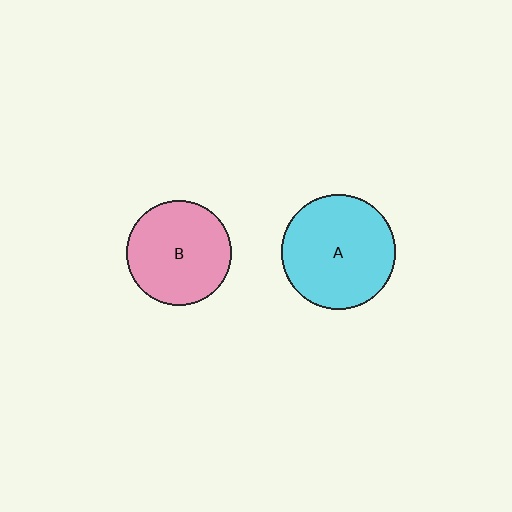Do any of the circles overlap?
No, none of the circles overlap.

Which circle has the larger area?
Circle A (cyan).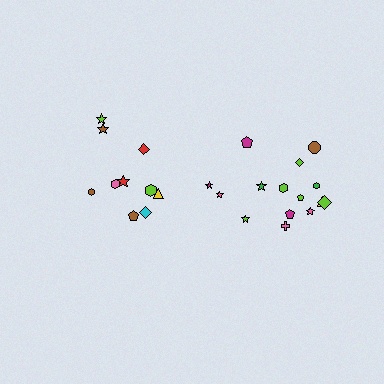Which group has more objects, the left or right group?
The right group.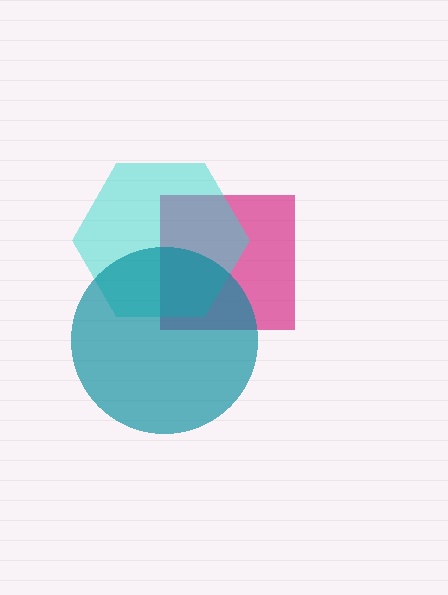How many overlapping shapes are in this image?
There are 3 overlapping shapes in the image.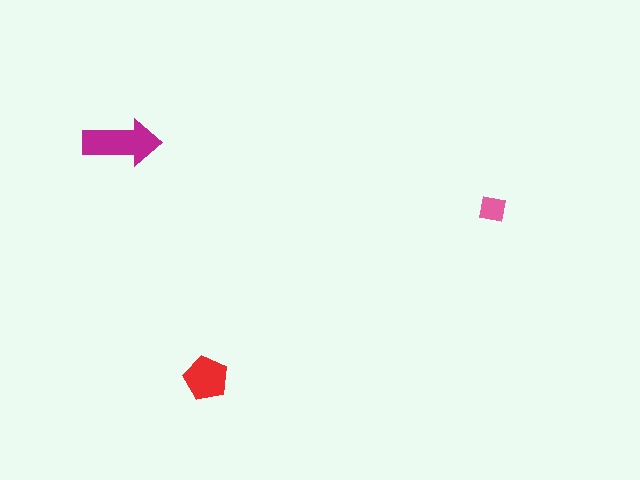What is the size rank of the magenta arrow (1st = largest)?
1st.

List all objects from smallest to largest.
The pink square, the red pentagon, the magenta arrow.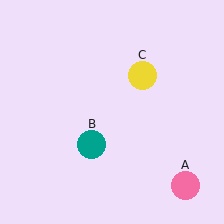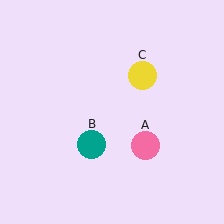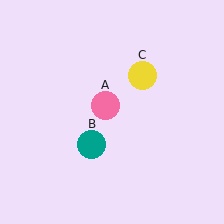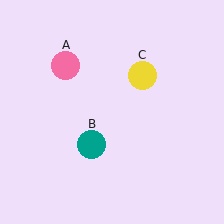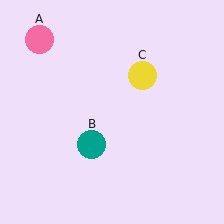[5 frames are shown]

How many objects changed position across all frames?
1 object changed position: pink circle (object A).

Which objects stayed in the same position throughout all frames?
Teal circle (object B) and yellow circle (object C) remained stationary.